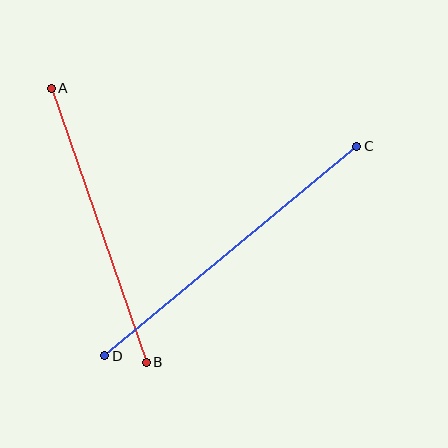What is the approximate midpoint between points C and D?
The midpoint is at approximately (231, 251) pixels.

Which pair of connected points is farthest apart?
Points C and D are farthest apart.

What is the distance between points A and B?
The distance is approximately 290 pixels.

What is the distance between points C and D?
The distance is approximately 328 pixels.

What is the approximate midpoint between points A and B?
The midpoint is at approximately (99, 225) pixels.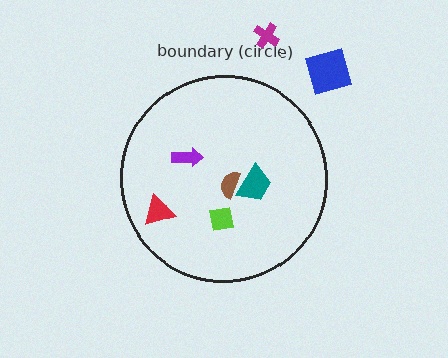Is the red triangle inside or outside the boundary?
Inside.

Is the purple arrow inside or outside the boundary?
Inside.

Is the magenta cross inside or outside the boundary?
Outside.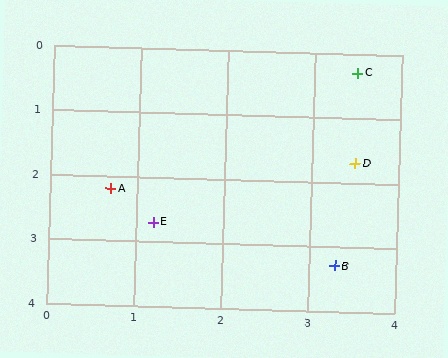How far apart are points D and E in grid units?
Points D and E are about 2.5 grid units apart.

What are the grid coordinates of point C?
Point C is at approximately (3.5, 0.3).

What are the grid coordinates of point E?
Point E is at approximately (1.2, 2.7).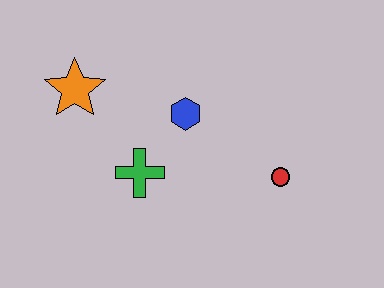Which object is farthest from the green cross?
The red circle is farthest from the green cross.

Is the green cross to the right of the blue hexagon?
No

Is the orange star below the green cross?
No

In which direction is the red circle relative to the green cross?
The red circle is to the right of the green cross.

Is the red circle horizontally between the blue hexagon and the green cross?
No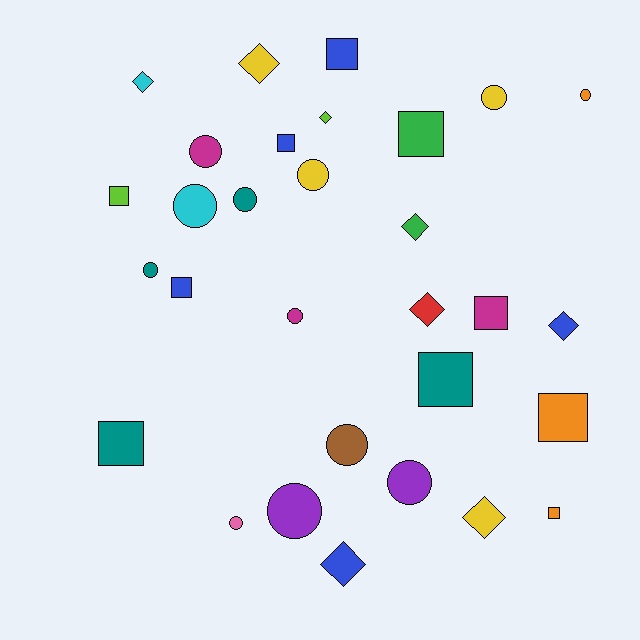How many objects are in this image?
There are 30 objects.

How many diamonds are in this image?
There are 8 diamonds.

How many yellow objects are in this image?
There are 4 yellow objects.